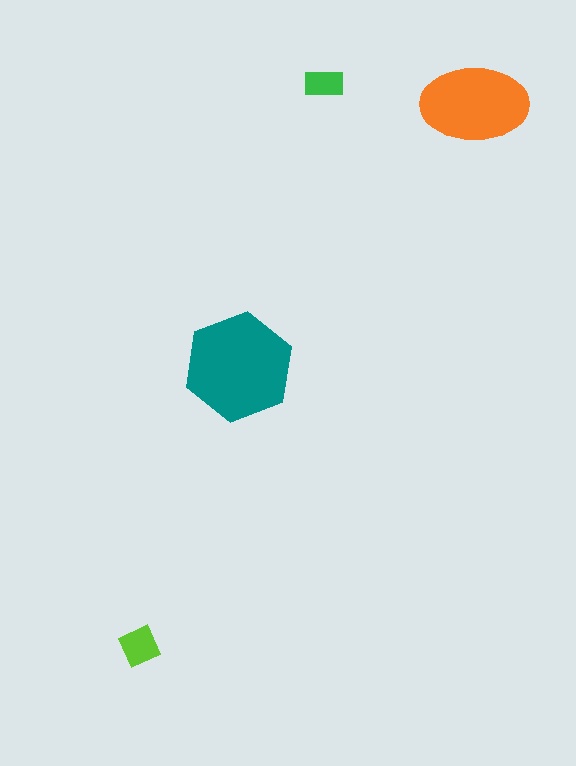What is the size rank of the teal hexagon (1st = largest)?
1st.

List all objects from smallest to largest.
The green rectangle, the lime diamond, the orange ellipse, the teal hexagon.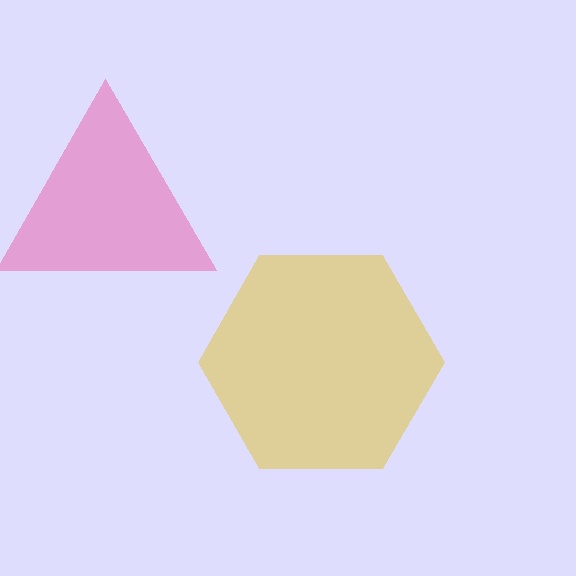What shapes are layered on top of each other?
The layered shapes are: a pink triangle, a yellow hexagon.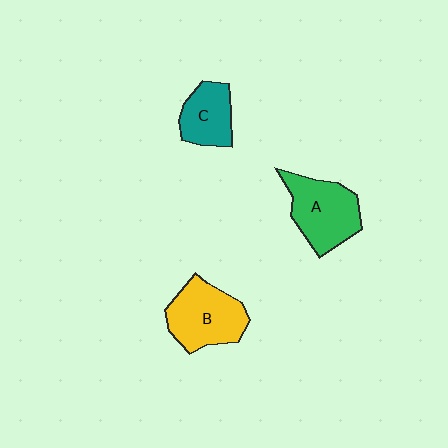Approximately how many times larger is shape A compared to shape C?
Approximately 1.5 times.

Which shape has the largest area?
Shape B (yellow).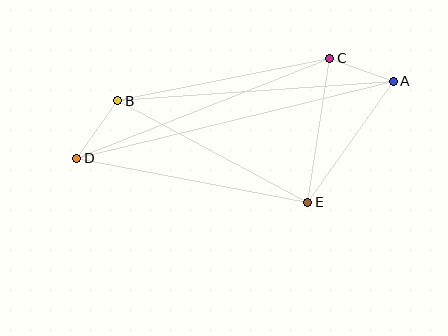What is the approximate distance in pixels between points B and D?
The distance between B and D is approximately 71 pixels.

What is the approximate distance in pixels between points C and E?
The distance between C and E is approximately 146 pixels.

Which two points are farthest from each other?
Points A and D are farthest from each other.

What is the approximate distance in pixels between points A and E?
The distance between A and E is approximately 148 pixels.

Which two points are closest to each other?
Points A and C are closest to each other.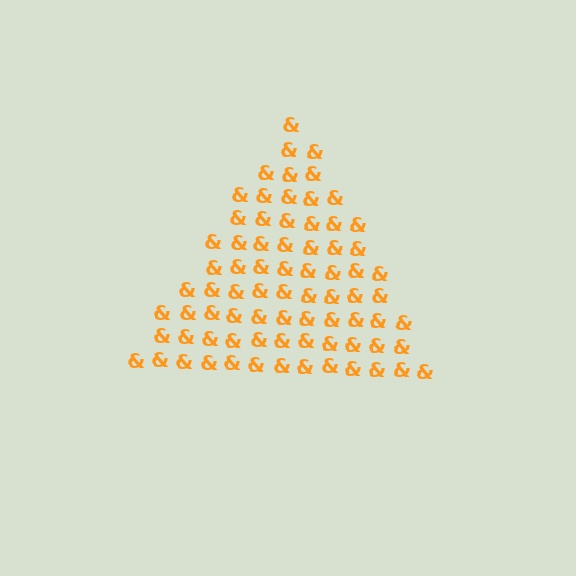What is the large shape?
The large shape is a triangle.